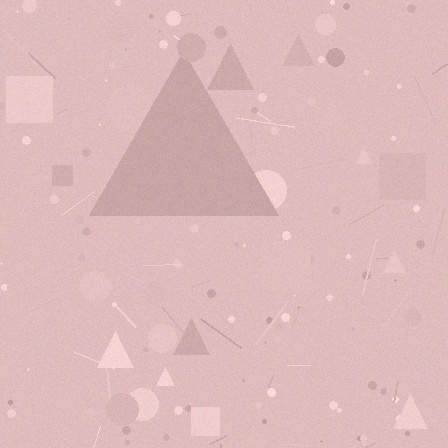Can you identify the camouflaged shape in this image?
The camouflaged shape is a triangle.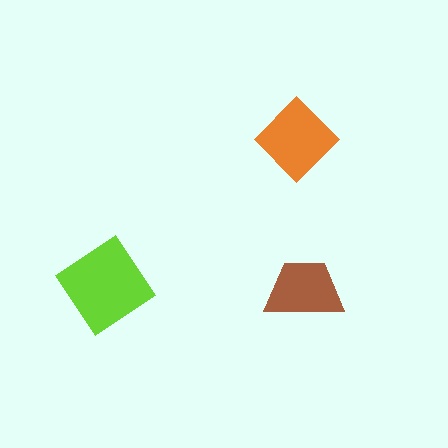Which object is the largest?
The lime diamond.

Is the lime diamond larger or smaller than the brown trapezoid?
Larger.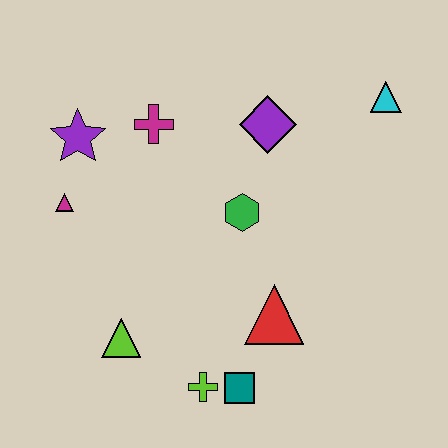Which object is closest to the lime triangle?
The lime cross is closest to the lime triangle.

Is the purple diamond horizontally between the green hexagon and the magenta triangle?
No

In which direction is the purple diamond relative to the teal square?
The purple diamond is above the teal square.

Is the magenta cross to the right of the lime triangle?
Yes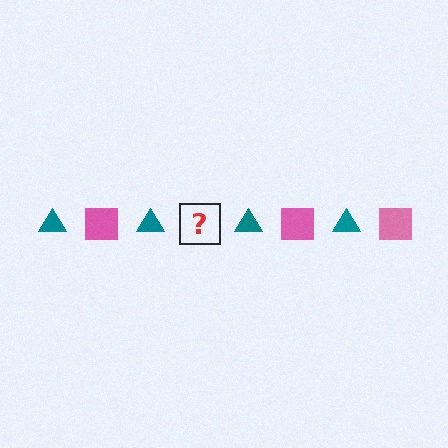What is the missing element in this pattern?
The missing element is a pink square.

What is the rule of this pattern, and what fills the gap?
The rule is that the pattern alternates between teal triangle and pink square. The gap should be filled with a pink square.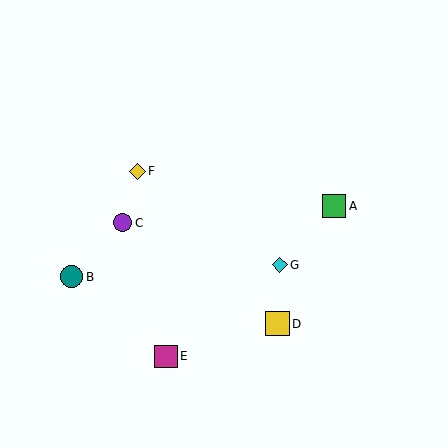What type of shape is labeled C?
Shape C is a purple circle.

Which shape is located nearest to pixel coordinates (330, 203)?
The green square (labeled A) at (334, 206) is nearest to that location.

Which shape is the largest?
The yellow square (labeled D) is the largest.